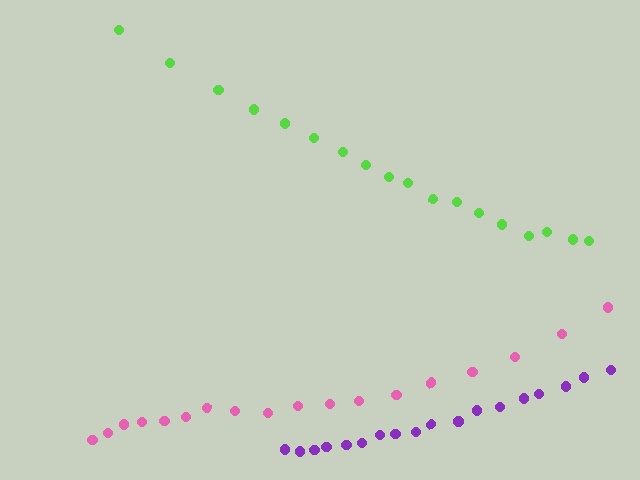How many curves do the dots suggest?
There are 3 distinct paths.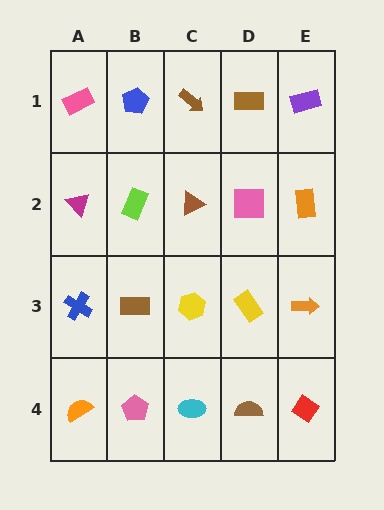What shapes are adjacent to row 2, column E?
A purple rectangle (row 1, column E), an orange arrow (row 3, column E), a pink square (row 2, column D).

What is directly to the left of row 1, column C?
A blue pentagon.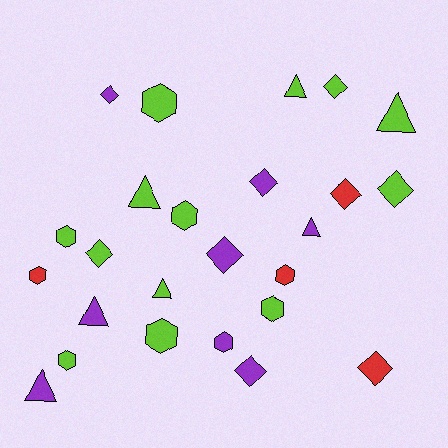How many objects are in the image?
There are 25 objects.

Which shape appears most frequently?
Diamond, with 9 objects.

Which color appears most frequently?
Lime, with 13 objects.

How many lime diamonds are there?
There are 3 lime diamonds.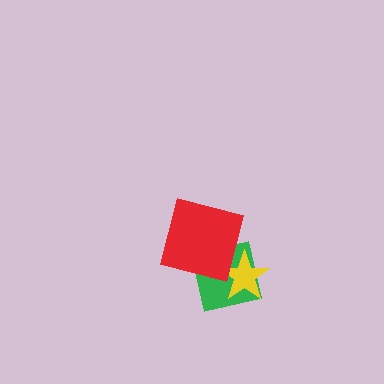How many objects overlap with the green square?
2 objects overlap with the green square.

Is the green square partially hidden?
Yes, it is partially covered by another shape.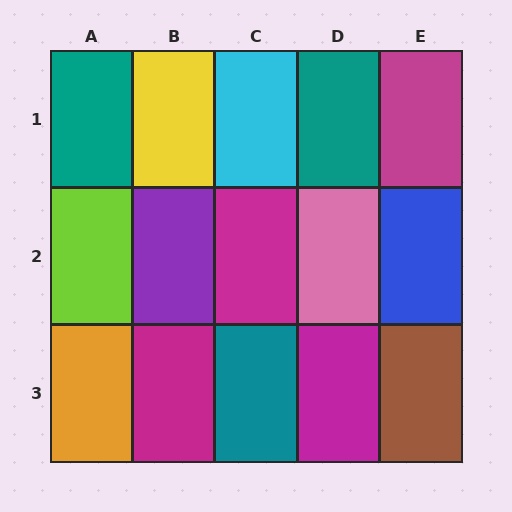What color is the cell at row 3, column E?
Brown.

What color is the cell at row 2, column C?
Magenta.